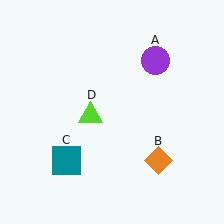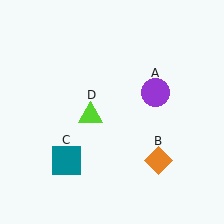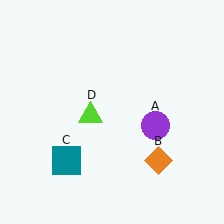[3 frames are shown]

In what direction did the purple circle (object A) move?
The purple circle (object A) moved down.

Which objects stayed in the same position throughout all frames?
Orange diamond (object B) and teal square (object C) and lime triangle (object D) remained stationary.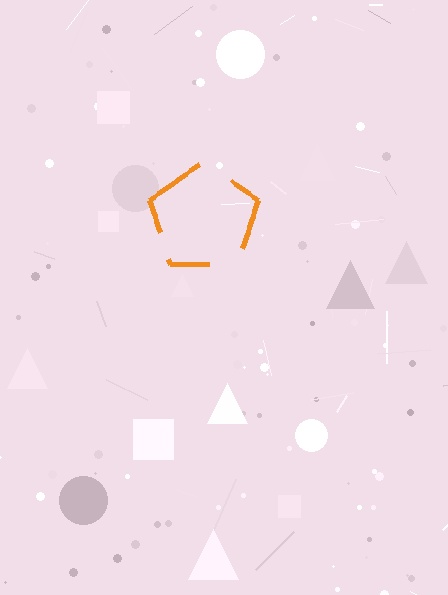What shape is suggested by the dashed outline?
The dashed outline suggests a pentagon.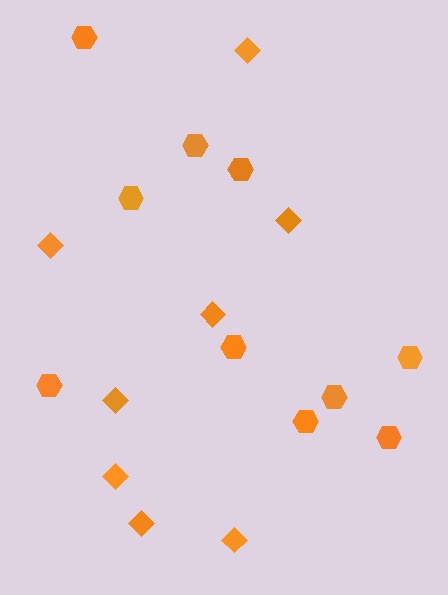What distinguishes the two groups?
There are 2 groups: one group of hexagons (10) and one group of diamonds (8).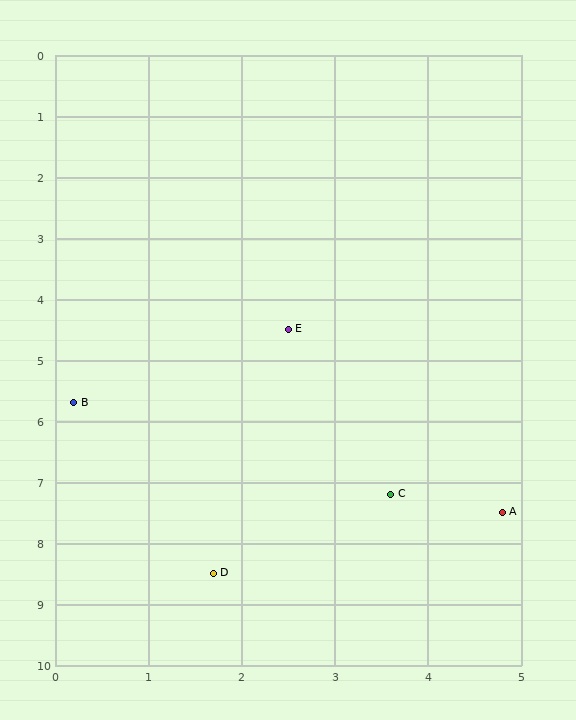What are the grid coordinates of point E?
Point E is at approximately (2.5, 4.5).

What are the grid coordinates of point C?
Point C is at approximately (3.6, 7.2).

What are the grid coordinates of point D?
Point D is at approximately (1.7, 8.5).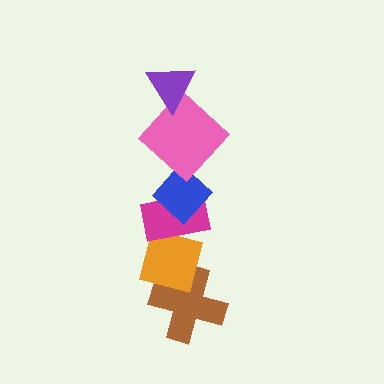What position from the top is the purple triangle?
The purple triangle is 1st from the top.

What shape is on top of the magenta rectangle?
The blue diamond is on top of the magenta rectangle.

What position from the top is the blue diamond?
The blue diamond is 3rd from the top.